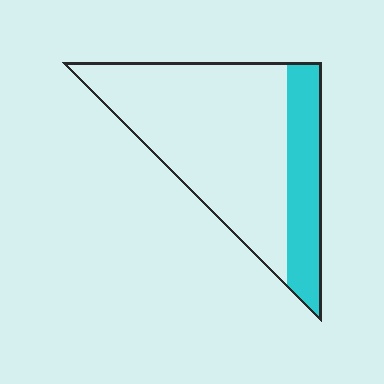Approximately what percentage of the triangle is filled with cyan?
Approximately 25%.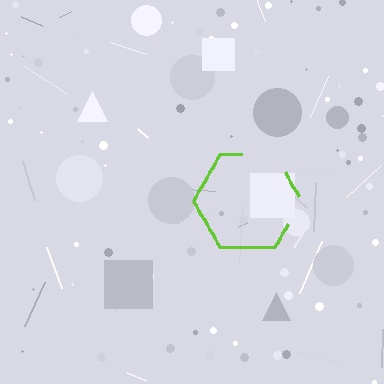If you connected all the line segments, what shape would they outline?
They would outline a hexagon.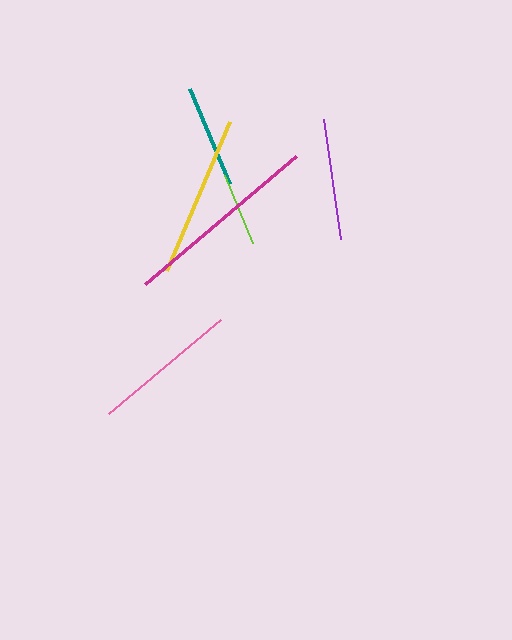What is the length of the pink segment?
The pink segment is approximately 146 pixels long.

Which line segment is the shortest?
The lime line is the shortest at approximately 73 pixels.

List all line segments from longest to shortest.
From longest to shortest: magenta, yellow, pink, purple, teal, lime.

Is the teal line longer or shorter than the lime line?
The teal line is longer than the lime line.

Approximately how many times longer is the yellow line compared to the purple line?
The yellow line is approximately 1.3 times the length of the purple line.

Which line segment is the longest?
The magenta line is the longest at approximately 198 pixels.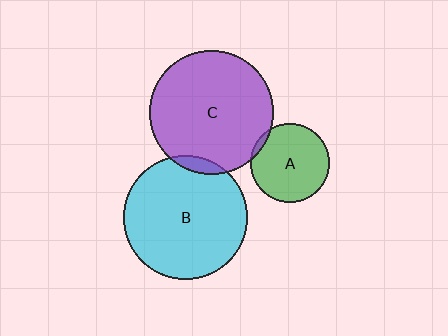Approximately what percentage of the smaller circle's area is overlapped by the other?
Approximately 5%.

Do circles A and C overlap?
Yes.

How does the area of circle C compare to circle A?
Approximately 2.4 times.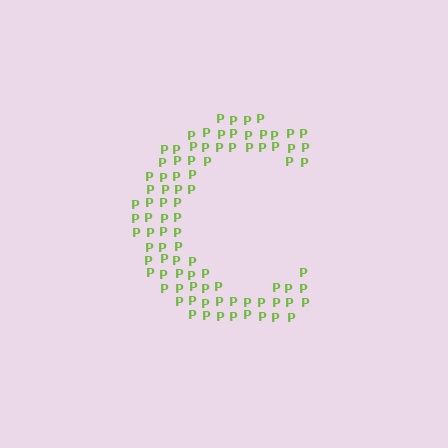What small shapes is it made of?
It is made of small letter P's.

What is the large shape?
The large shape is the letter C.